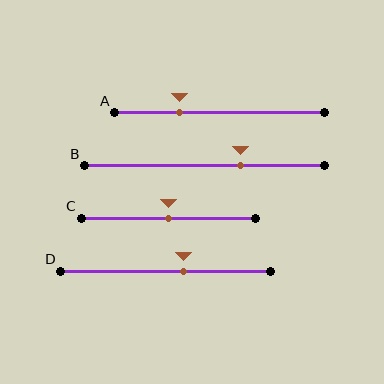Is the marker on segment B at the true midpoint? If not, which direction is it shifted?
No, the marker on segment B is shifted to the right by about 15% of the segment length.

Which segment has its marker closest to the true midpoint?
Segment C has its marker closest to the true midpoint.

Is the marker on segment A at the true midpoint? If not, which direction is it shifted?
No, the marker on segment A is shifted to the left by about 19% of the segment length.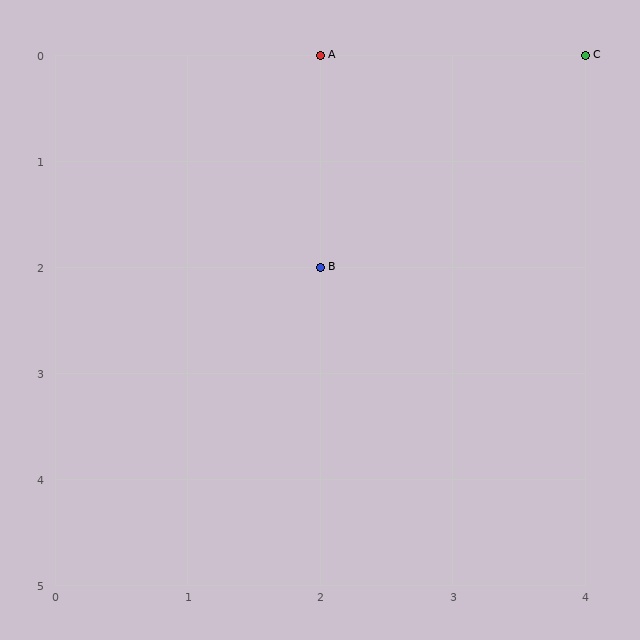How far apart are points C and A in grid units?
Points C and A are 2 columns apart.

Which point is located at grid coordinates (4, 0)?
Point C is at (4, 0).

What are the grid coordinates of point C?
Point C is at grid coordinates (4, 0).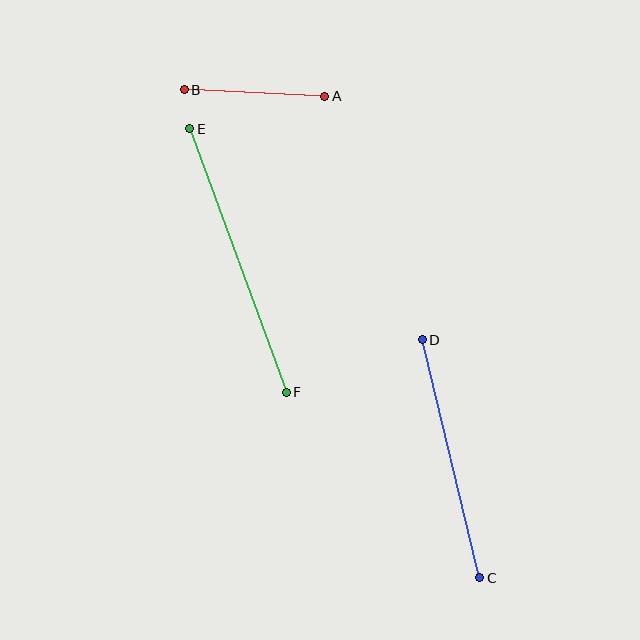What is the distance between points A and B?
The distance is approximately 140 pixels.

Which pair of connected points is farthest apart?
Points E and F are farthest apart.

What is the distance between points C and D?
The distance is approximately 245 pixels.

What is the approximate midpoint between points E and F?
The midpoint is at approximately (238, 260) pixels.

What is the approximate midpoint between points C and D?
The midpoint is at approximately (451, 459) pixels.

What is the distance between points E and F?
The distance is approximately 280 pixels.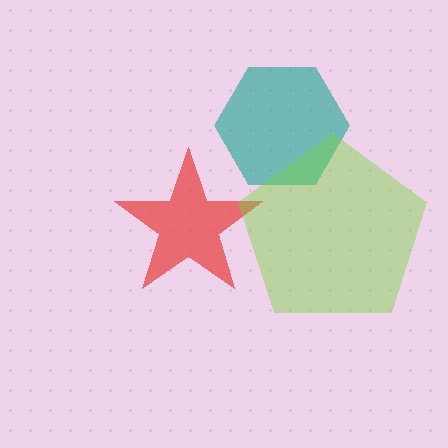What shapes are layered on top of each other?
The layered shapes are: a red star, a teal hexagon, a lime pentagon.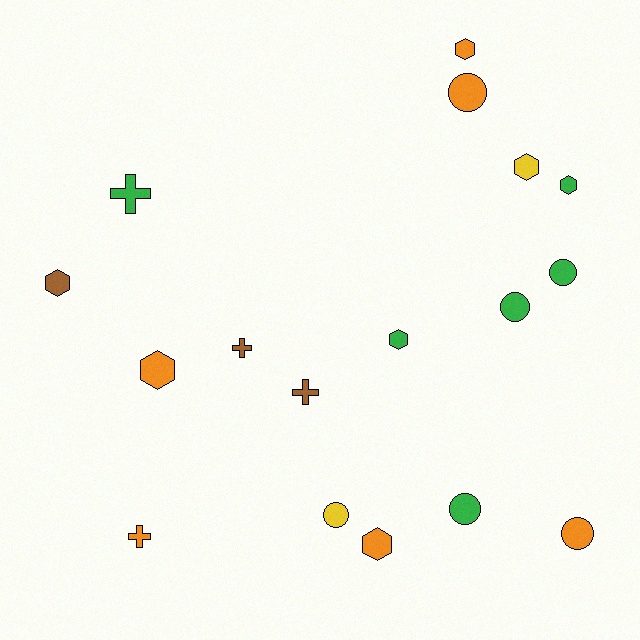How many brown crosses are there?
There are 2 brown crosses.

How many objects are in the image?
There are 17 objects.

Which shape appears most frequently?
Hexagon, with 7 objects.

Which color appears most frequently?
Green, with 6 objects.